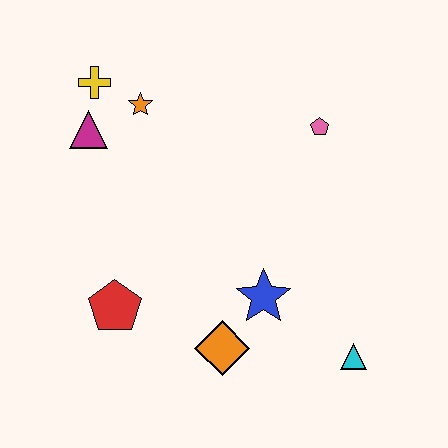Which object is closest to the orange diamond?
The blue star is closest to the orange diamond.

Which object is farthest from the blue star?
The yellow cross is farthest from the blue star.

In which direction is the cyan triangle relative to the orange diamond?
The cyan triangle is to the right of the orange diamond.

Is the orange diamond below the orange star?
Yes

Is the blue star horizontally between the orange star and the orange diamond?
No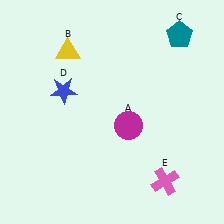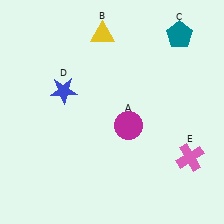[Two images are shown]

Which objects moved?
The objects that moved are: the yellow triangle (B), the pink cross (E).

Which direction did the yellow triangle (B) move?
The yellow triangle (B) moved right.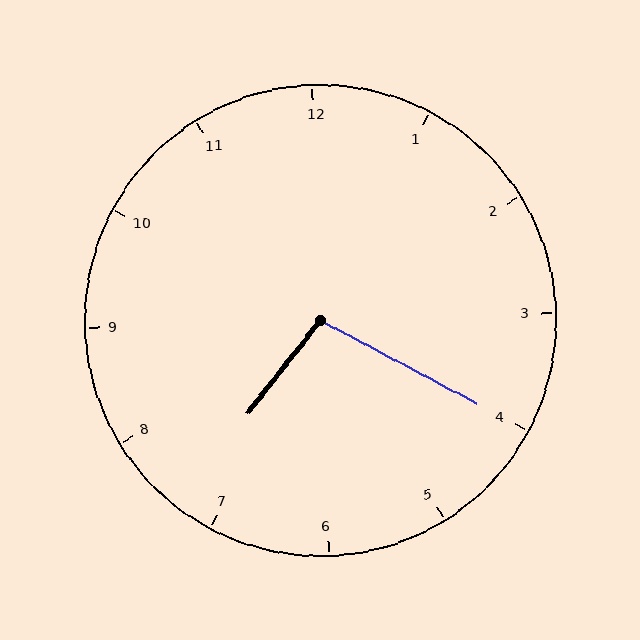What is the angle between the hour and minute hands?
Approximately 100 degrees.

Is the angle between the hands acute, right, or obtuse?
It is obtuse.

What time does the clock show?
7:20.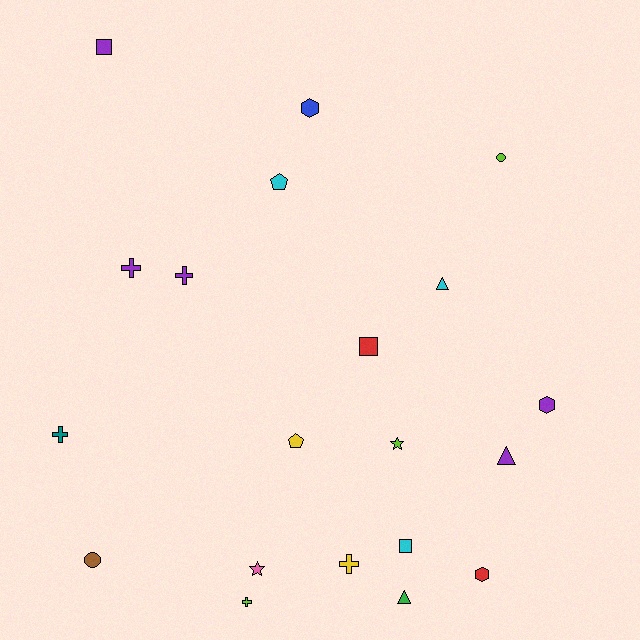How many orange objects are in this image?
There are no orange objects.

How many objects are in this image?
There are 20 objects.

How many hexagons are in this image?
There are 3 hexagons.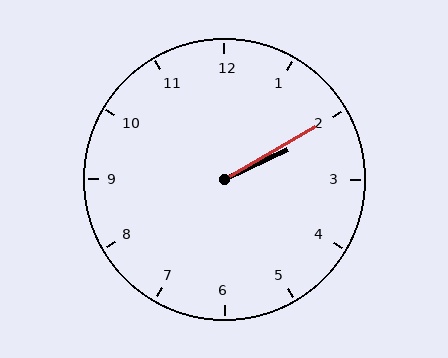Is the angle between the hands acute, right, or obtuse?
It is acute.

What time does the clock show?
2:10.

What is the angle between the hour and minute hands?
Approximately 5 degrees.